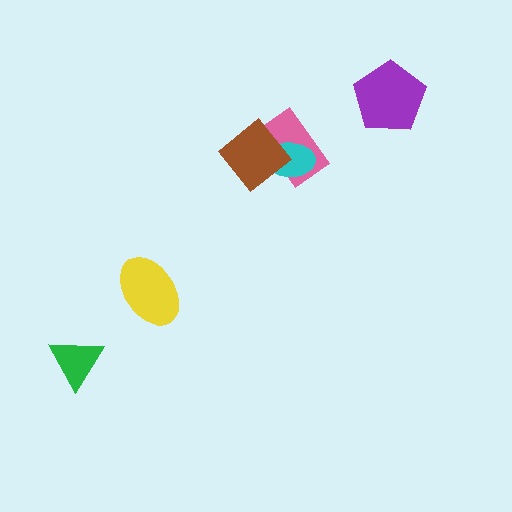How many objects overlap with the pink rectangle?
2 objects overlap with the pink rectangle.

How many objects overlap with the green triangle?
0 objects overlap with the green triangle.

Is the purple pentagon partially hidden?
No, no other shape covers it.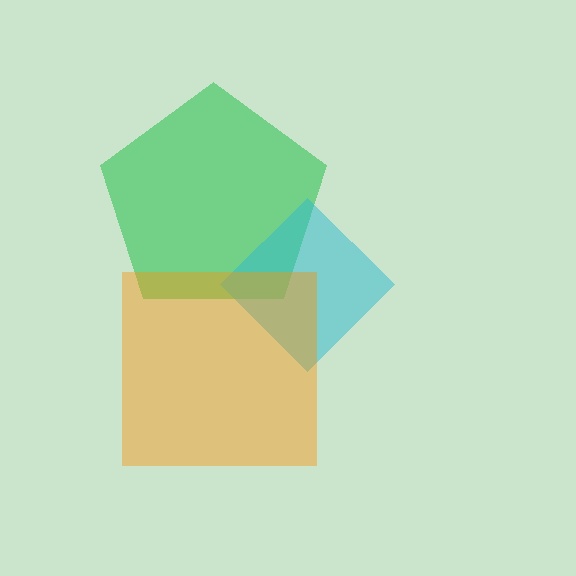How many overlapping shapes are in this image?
There are 3 overlapping shapes in the image.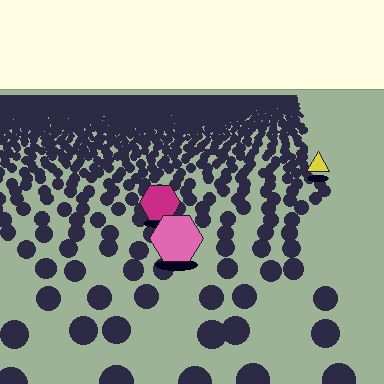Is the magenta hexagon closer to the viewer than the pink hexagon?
No. The pink hexagon is closer — you can tell from the texture gradient: the ground texture is coarser near it.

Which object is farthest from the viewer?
The yellow triangle is farthest from the viewer. It appears smaller and the ground texture around it is denser.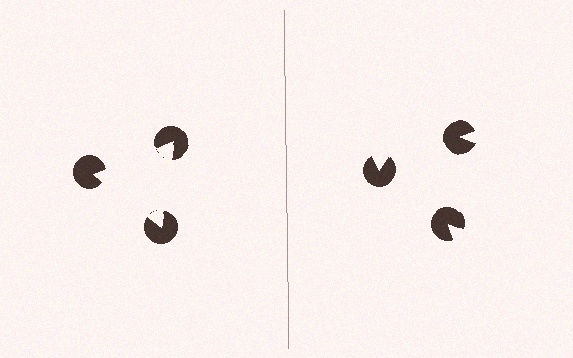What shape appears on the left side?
An illusory triangle.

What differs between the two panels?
The pac-man discs are positioned identically on both sides; only the wedge orientations differ. On the left they align to a triangle; on the right they are misaligned.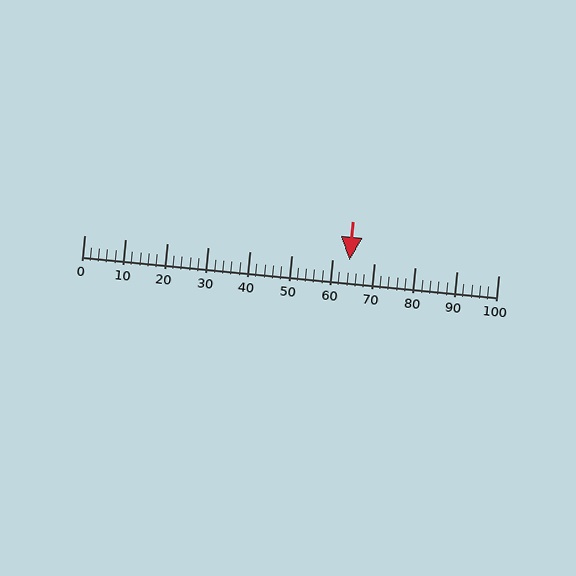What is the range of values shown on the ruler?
The ruler shows values from 0 to 100.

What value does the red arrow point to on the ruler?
The red arrow points to approximately 64.